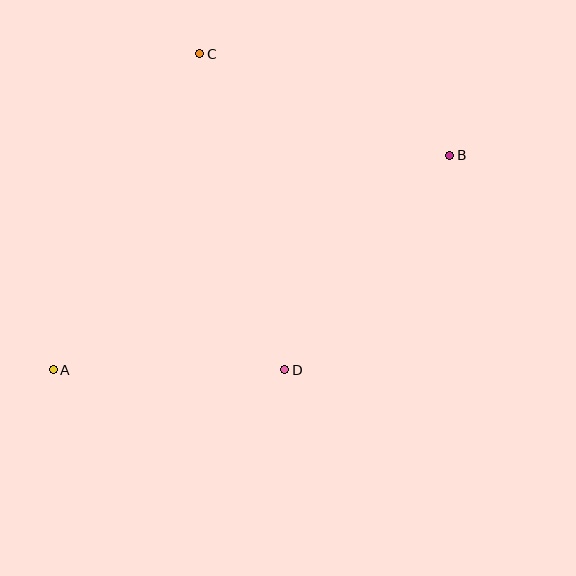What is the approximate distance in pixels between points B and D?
The distance between B and D is approximately 270 pixels.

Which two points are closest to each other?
Points A and D are closest to each other.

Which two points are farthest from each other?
Points A and B are farthest from each other.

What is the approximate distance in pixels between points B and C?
The distance between B and C is approximately 270 pixels.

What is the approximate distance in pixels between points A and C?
The distance between A and C is approximately 348 pixels.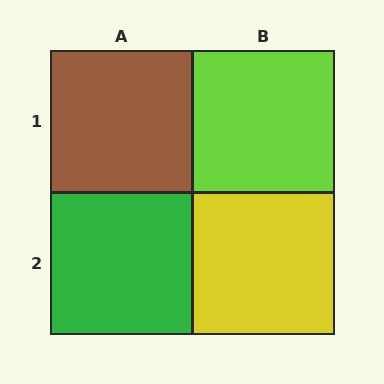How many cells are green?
1 cell is green.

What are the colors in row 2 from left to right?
Green, yellow.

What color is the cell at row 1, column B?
Lime.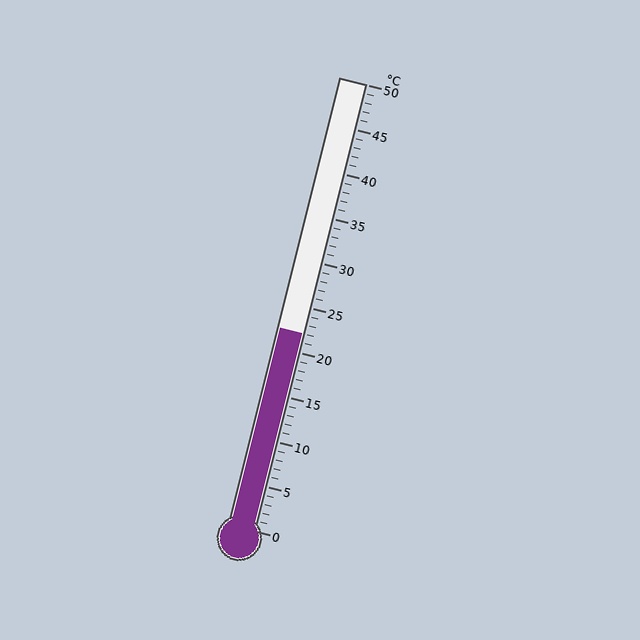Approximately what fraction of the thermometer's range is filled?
The thermometer is filled to approximately 45% of its range.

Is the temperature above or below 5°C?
The temperature is above 5°C.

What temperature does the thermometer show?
The thermometer shows approximately 22°C.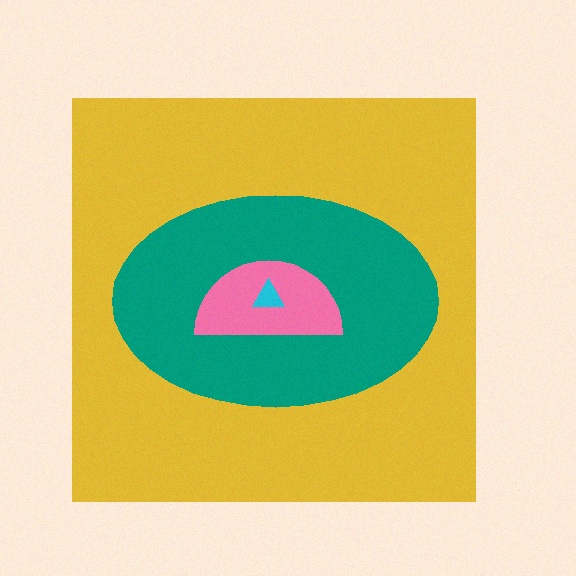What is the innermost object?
The cyan triangle.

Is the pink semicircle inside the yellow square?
Yes.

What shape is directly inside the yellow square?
The teal ellipse.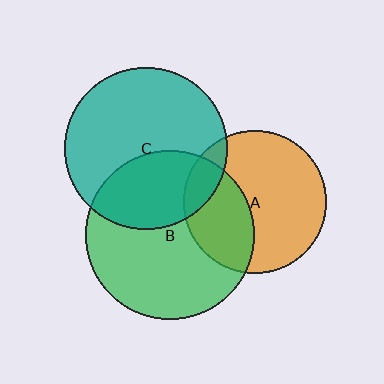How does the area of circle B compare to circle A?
Approximately 1.4 times.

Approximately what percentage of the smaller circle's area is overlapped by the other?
Approximately 10%.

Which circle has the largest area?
Circle B (green).